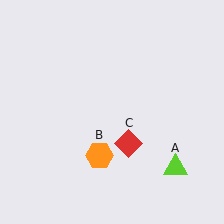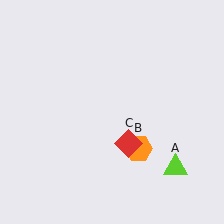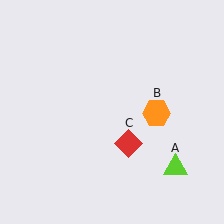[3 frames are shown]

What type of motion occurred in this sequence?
The orange hexagon (object B) rotated counterclockwise around the center of the scene.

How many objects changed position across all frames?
1 object changed position: orange hexagon (object B).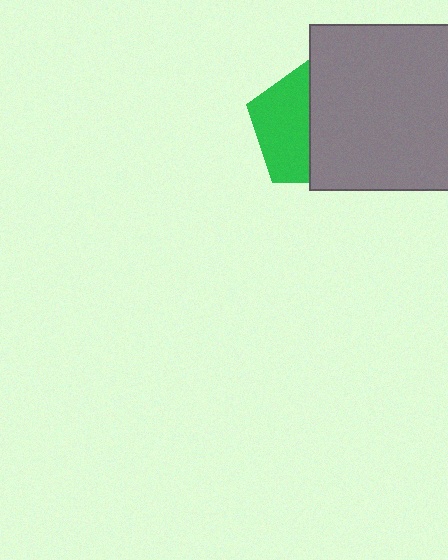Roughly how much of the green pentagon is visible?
About half of it is visible (roughly 46%).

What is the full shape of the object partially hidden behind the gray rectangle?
The partially hidden object is a green pentagon.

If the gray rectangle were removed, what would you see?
You would see the complete green pentagon.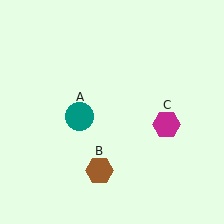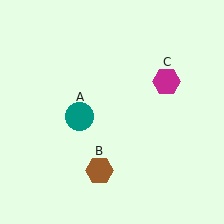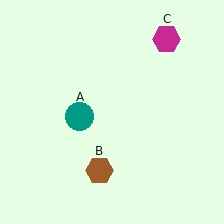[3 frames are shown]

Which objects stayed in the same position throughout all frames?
Teal circle (object A) and brown hexagon (object B) remained stationary.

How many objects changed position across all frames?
1 object changed position: magenta hexagon (object C).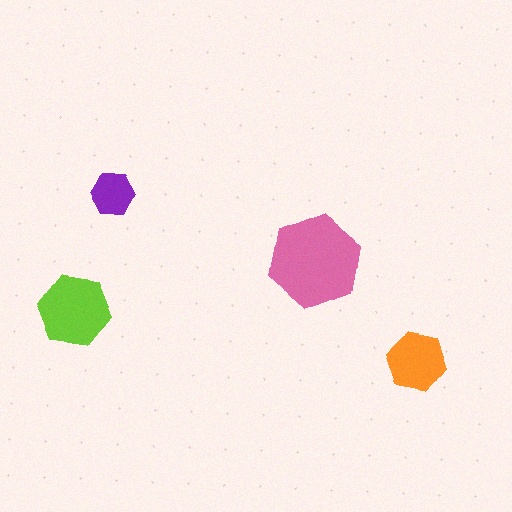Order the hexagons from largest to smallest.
the pink one, the lime one, the orange one, the purple one.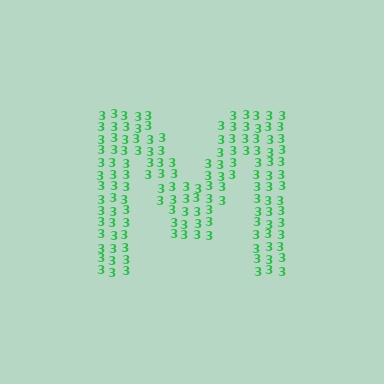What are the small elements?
The small elements are digit 3's.